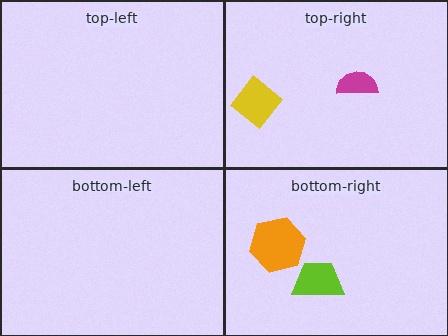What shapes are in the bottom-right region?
The lime trapezoid, the orange hexagon.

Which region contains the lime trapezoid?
The bottom-right region.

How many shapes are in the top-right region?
2.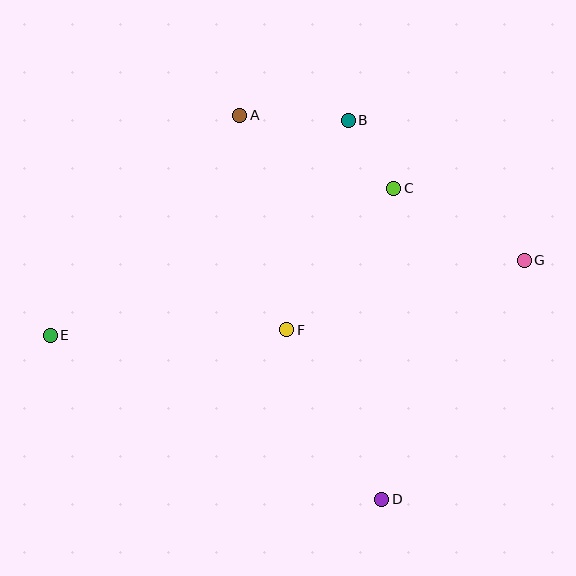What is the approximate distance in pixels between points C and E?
The distance between C and E is approximately 374 pixels.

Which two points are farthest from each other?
Points E and G are farthest from each other.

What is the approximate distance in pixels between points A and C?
The distance between A and C is approximately 171 pixels.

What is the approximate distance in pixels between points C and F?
The distance between C and F is approximately 178 pixels.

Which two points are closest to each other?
Points B and C are closest to each other.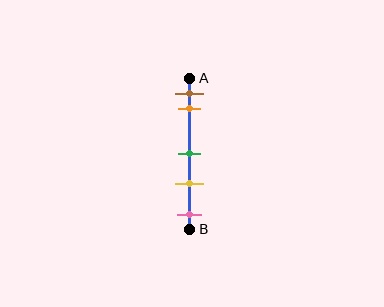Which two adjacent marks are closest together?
The brown and orange marks are the closest adjacent pair.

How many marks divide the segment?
There are 5 marks dividing the segment.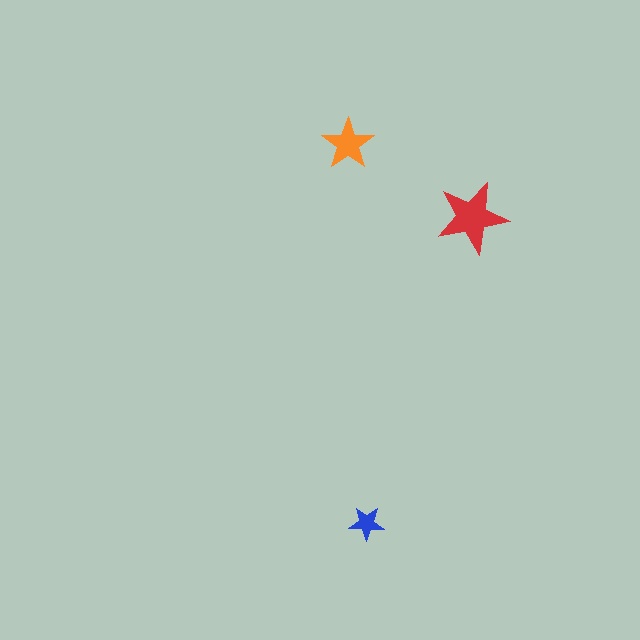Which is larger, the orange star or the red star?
The red one.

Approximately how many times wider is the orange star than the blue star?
About 1.5 times wider.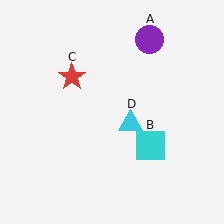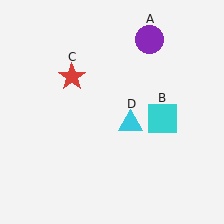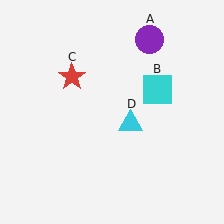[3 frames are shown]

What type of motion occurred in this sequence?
The cyan square (object B) rotated counterclockwise around the center of the scene.